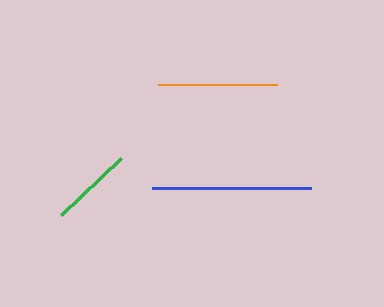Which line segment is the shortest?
The green line is the shortest at approximately 82 pixels.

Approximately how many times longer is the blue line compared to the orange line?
The blue line is approximately 1.3 times the length of the orange line.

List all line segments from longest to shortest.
From longest to shortest: blue, orange, green.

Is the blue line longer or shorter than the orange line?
The blue line is longer than the orange line.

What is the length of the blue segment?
The blue segment is approximately 159 pixels long.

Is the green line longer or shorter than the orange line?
The orange line is longer than the green line.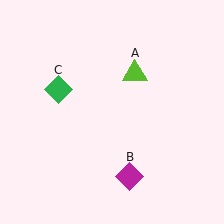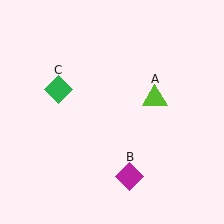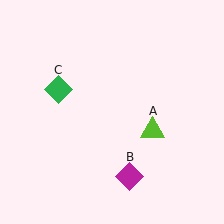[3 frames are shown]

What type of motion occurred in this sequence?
The lime triangle (object A) rotated clockwise around the center of the scene.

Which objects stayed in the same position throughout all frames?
Magenta diamond (object B) and green diamond (object C) remained stationary.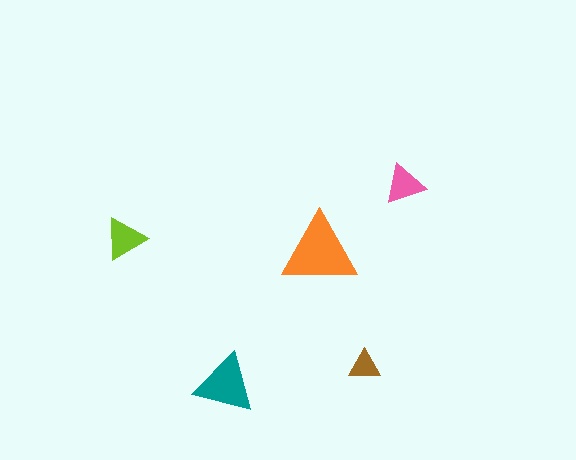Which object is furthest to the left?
The lime triangle is leftmost.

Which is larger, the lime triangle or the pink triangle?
The lime one.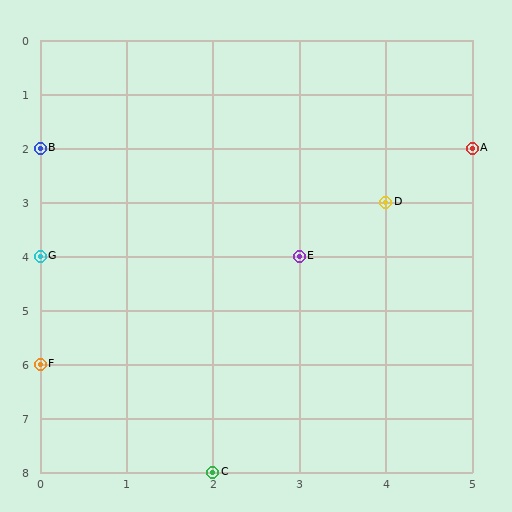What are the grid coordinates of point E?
Point E is at grid coordinates (3, 4).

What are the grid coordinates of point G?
Point G is at grid coordinates (0, 4).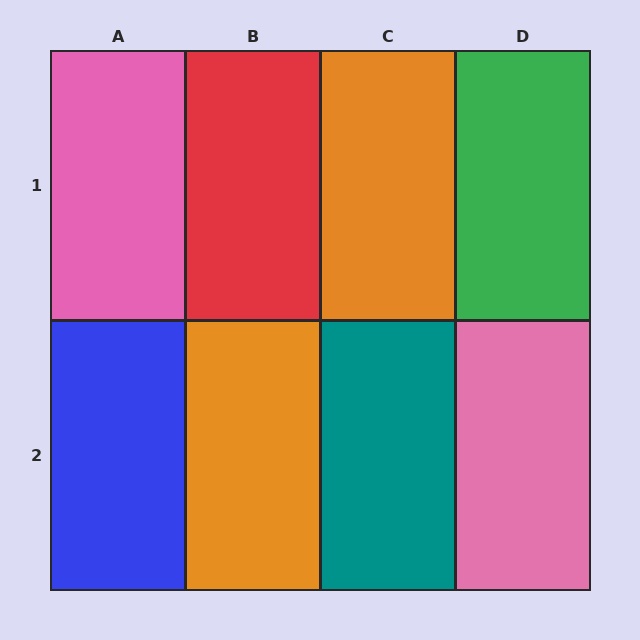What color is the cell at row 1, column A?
Pink.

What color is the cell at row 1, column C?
Orange.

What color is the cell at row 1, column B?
Red.